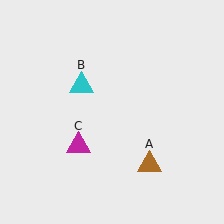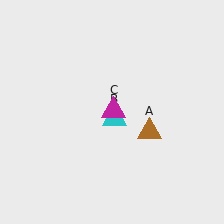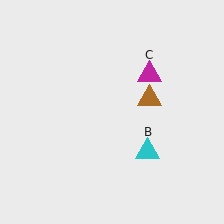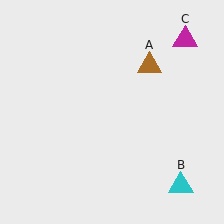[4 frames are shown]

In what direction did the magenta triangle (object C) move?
The magenta triangle (object C) moved up and to the right.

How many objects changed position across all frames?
3 objects changed position: brown triangle (object A), cyan triangle (object B), magenta triangle (object C).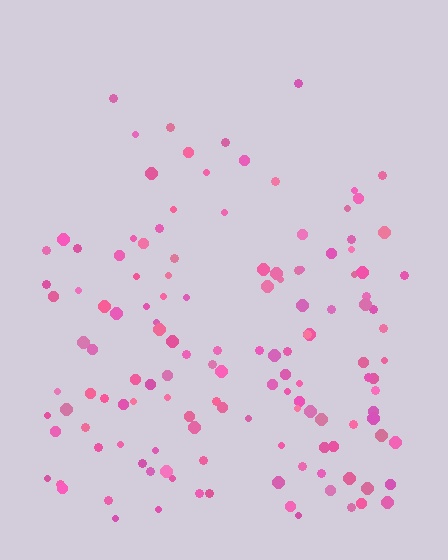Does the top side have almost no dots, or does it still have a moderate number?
Still a moderate number, just noticeably fewer than the bottom.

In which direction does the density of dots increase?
From top to bottom, with the bottom side densest.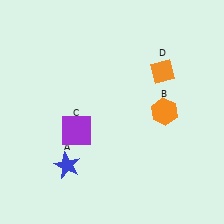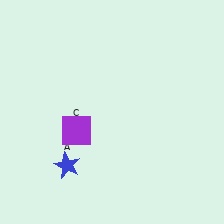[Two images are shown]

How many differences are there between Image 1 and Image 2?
There are 2 differences between the two images.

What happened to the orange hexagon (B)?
The orange hexagon (B) was removed in Image 2. It was in the top-right area of Image 1.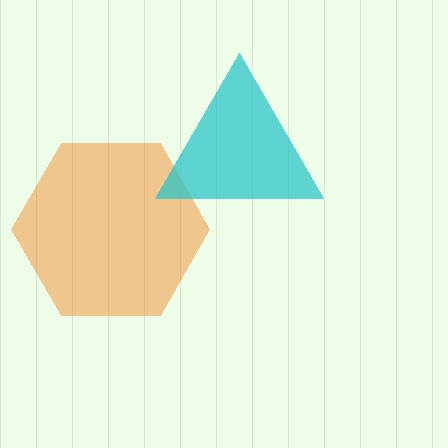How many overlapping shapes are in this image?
There are 2 overlapping shapes in the image.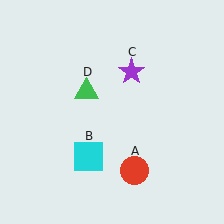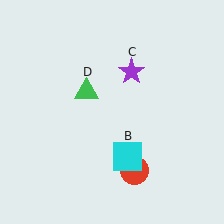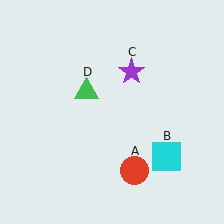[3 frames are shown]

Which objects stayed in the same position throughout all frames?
Red circle (object A) and purple star (object C) and green triangle (object D) remained stationary.